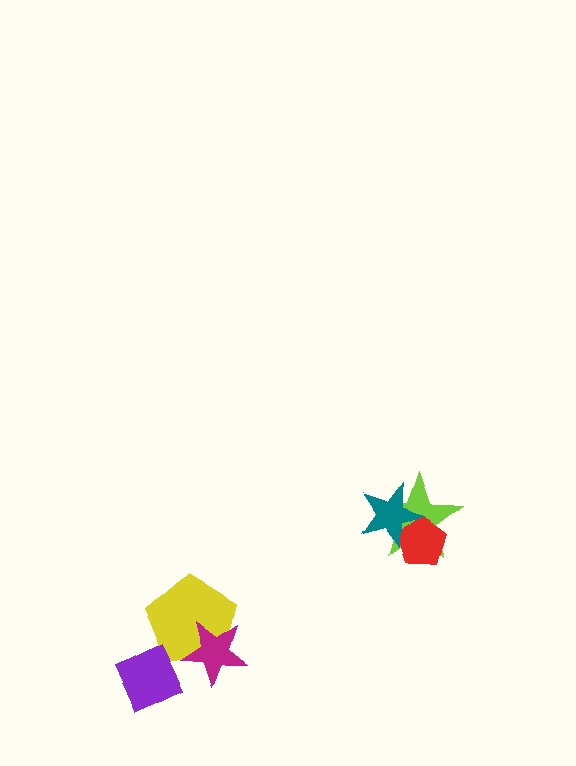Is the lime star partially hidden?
Yes, it is partially covered by another shape.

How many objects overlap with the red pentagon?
2 objects overlap with the red pentagon.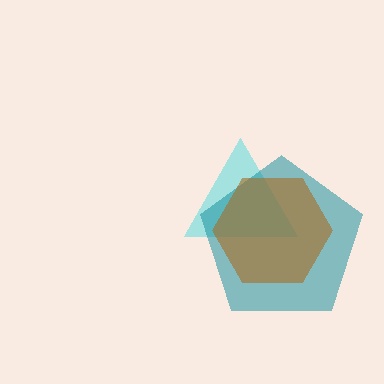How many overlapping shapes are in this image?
There are 3 overlapping shapes in the image.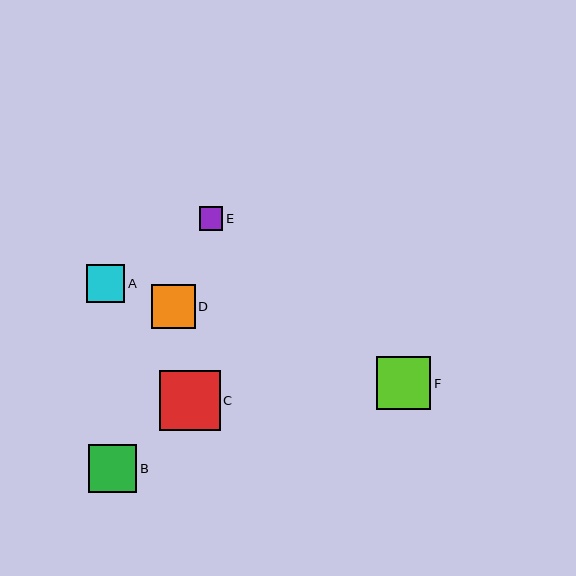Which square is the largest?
Square C is the largest with a size of approximately 60 pixels.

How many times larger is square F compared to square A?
Square F is approximately 1.4 times the size of square A.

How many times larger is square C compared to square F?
Square C is approximately 1.1 times the size of square F.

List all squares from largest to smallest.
From largest to smallest: C, F, B, D, A, E.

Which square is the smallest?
Square E is the smallest with a size of approximately 23 pixels.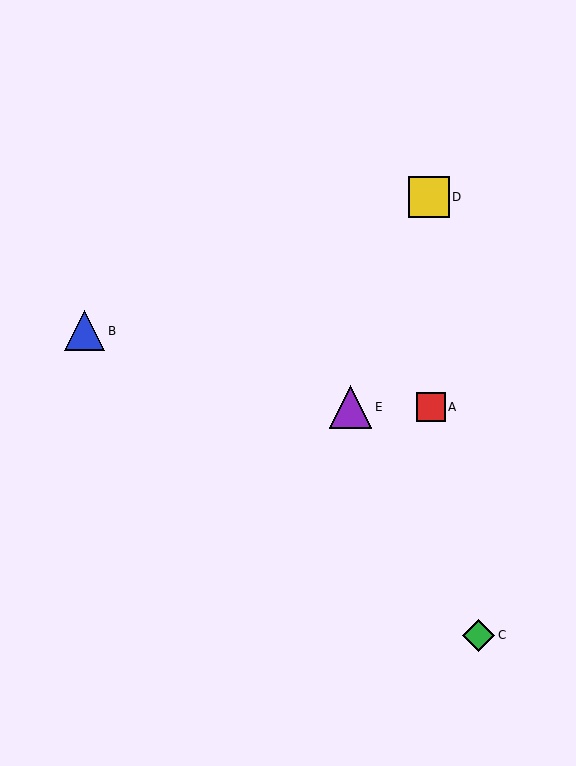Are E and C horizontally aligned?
No, E is at y≈407 and C is at y≈635.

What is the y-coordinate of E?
Object E is at y≈407.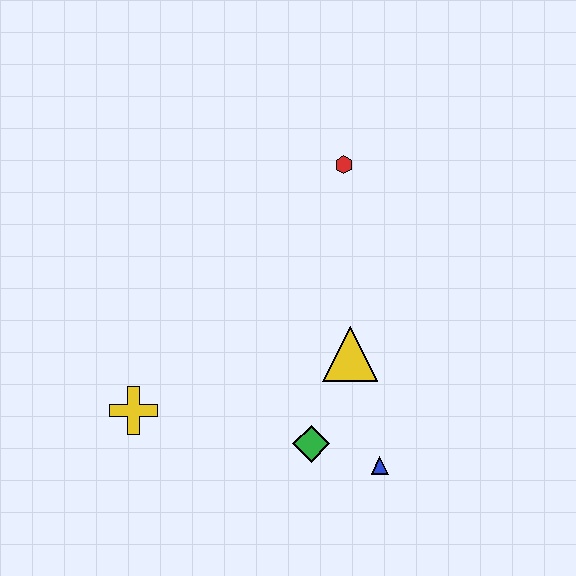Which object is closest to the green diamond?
The blue triangle is closest to the green diamond.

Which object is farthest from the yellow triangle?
The yellow cross is farthest from the yellow triangle.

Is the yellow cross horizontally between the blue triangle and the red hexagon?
No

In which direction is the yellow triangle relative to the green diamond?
The yellow triangle is above the green diamond.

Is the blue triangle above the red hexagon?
No